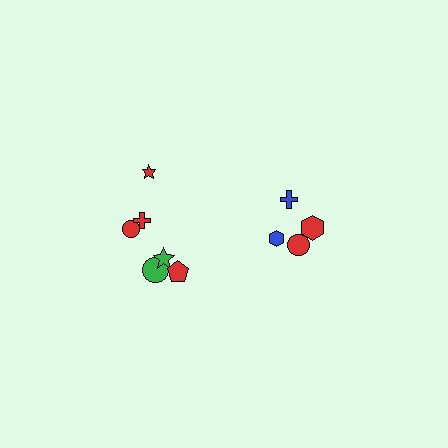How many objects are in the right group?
There are 4 objects.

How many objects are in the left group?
There are 6 objects.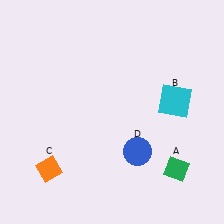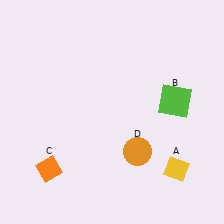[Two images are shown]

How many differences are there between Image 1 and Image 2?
There are 3 differences between the two images.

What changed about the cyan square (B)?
In Image 1, B is cyan. In Image 2, it changed to lime.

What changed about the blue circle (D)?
In Image 1, D is blue. In Image 2, it changed to orange.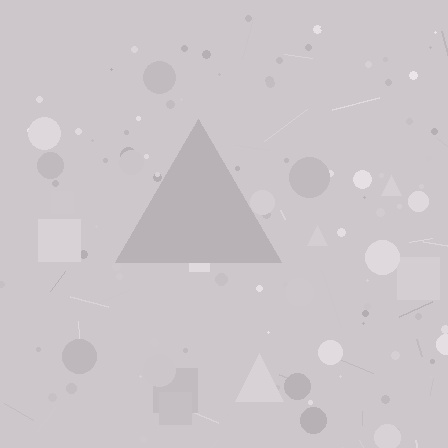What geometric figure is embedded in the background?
A triangle is embedded in the background.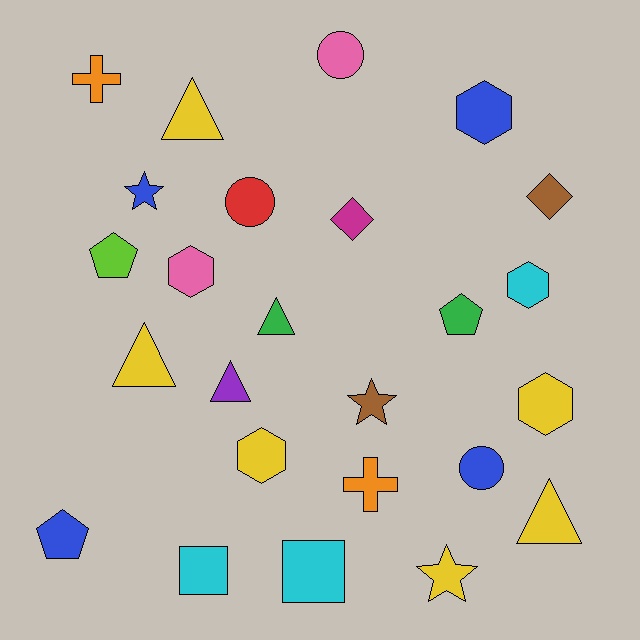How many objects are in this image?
There are 25 objects.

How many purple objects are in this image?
There is 1 purple object.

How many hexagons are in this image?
There are 5 hexagons.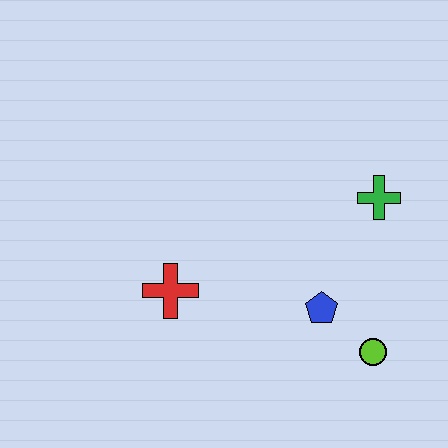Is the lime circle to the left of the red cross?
No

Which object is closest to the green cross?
The blue pentagon is closest to the green cross.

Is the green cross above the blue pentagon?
Yes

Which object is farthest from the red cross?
The green cross is farthest from the red cross.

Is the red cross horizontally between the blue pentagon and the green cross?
No